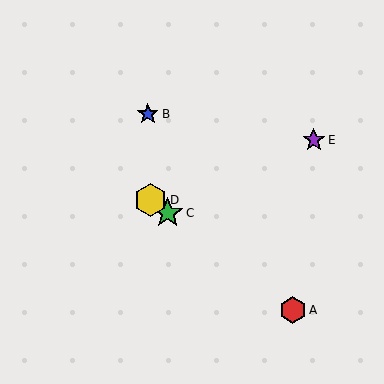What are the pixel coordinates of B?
Object B is at (148, 114).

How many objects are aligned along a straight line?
3 objects (A, C, D) are aligned along a straight line.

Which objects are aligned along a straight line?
Objects A, C, D are aligned along a straight line.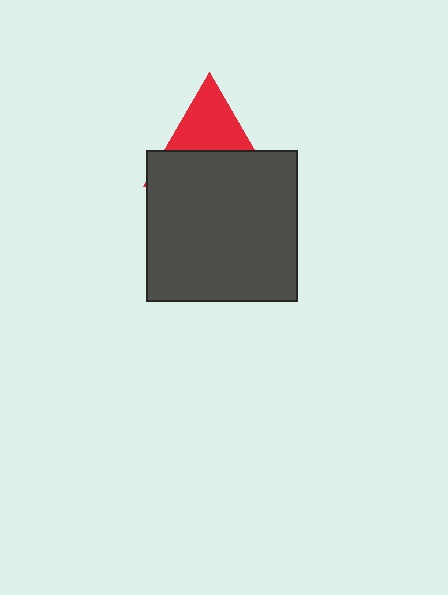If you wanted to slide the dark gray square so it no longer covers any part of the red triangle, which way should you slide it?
Slide it down — that is the most direct way to separate the two shapes.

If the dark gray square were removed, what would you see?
You would see the complete red triangle.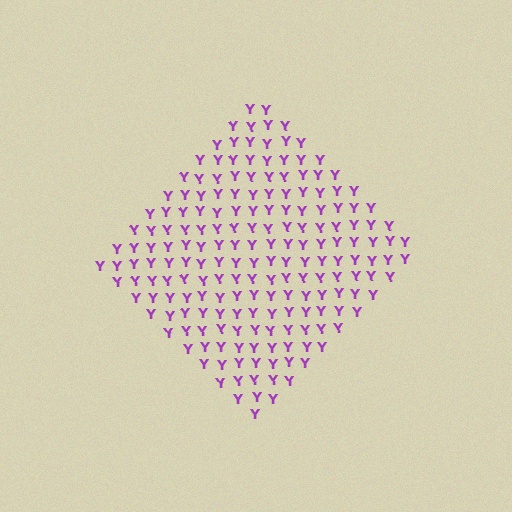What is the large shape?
The large shape is a diamond.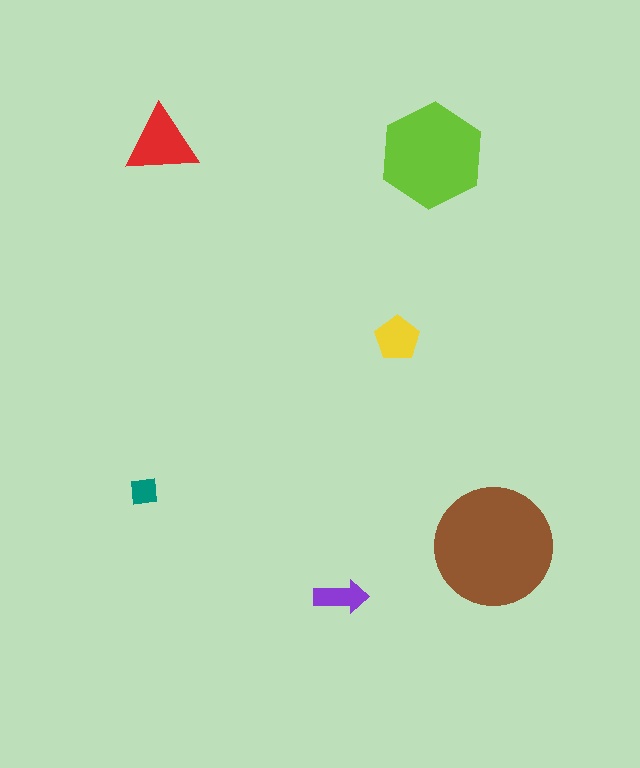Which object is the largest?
The brown circle.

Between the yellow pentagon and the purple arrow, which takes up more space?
The yellow pentagon.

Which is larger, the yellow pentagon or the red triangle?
The red triangle.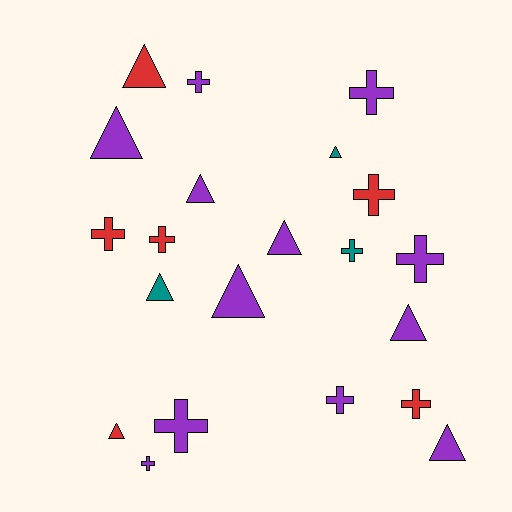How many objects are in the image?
There are 21 objects.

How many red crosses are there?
There are 4 red crosses.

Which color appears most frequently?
Purple, with 12 objects.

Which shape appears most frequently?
Cross, with 11 objects.